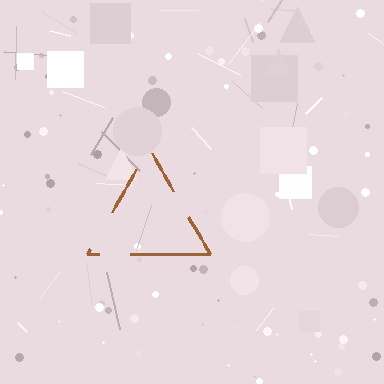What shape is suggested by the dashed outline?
The dashed outline suggests a triangle.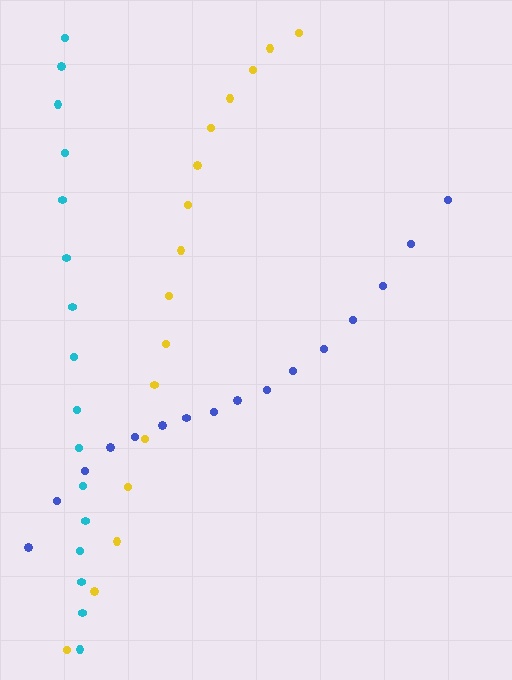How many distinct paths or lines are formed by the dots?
There are 3 distinct paths.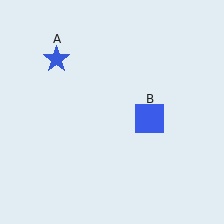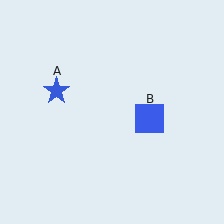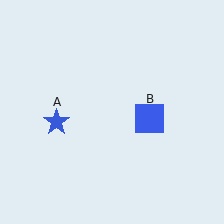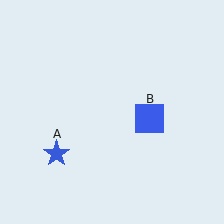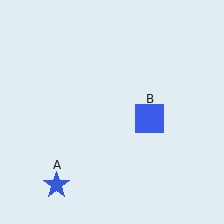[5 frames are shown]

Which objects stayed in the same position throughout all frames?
Blue square (object B) remained stationary.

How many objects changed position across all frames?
1 object changed position: blue star (object A).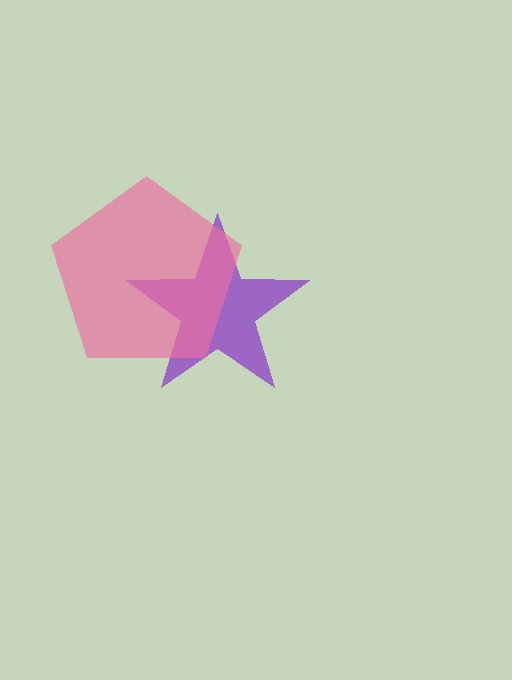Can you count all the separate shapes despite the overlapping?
Yes, there are 2 separate shapes.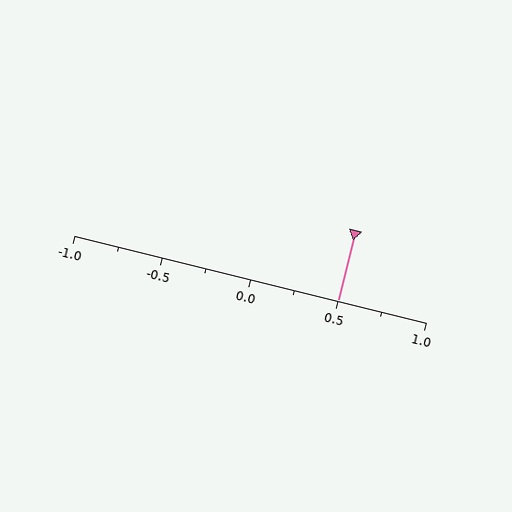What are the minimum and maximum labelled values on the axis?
The axis runs from -1.0 to 1.0.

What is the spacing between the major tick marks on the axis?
The major ticks are spaced 0.5 apart.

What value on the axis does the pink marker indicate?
The marker indicates approximately 0.5.